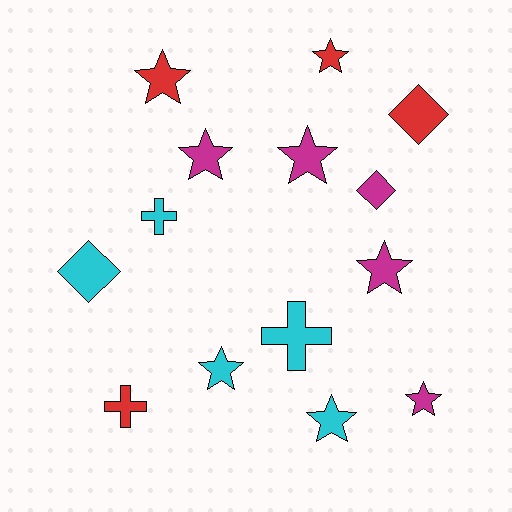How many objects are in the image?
There are 14 objects.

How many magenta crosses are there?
There are no magenta crosses.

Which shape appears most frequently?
Star, with 8 objects.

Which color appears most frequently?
Magenta, with 5 objects.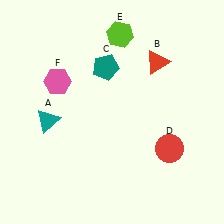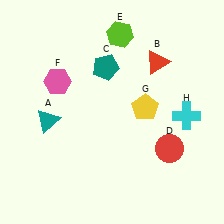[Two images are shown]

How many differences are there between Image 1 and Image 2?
There are 2 differences between the two images.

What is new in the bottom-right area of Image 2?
A cyan cross (H) was added in the bottom-right area of Image 2.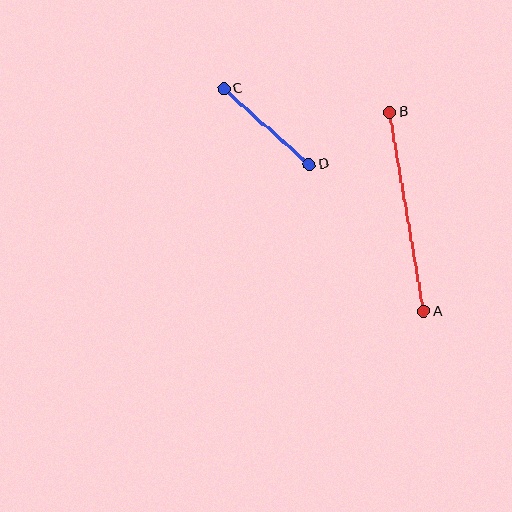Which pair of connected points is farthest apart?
Points A and B are farthest apart.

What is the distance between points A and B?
The distance is approximately 202 pixels.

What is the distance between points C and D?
The distance is approximately 114 pixels.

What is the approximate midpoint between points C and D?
The midpoint is at approximately (267, 126) pixels.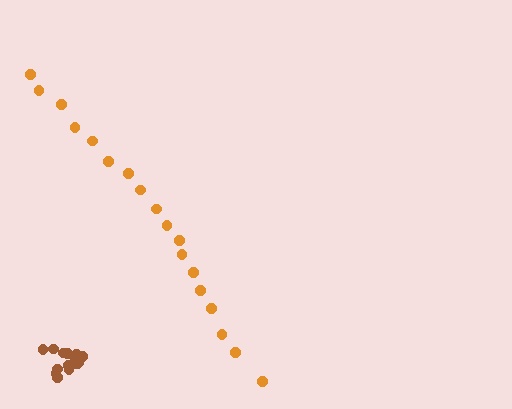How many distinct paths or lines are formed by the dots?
There are 2 distinct paths.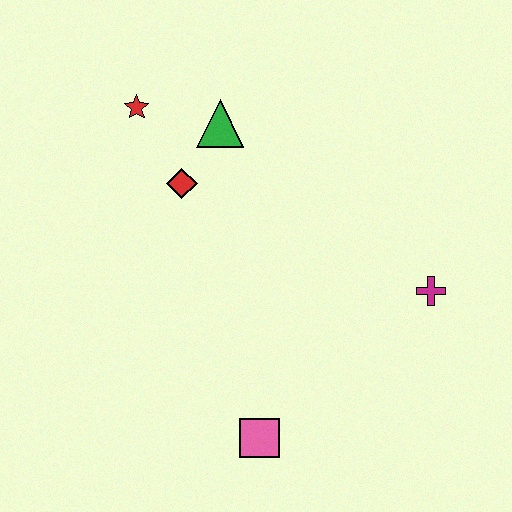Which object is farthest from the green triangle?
The pink square is farthest from the green triangle.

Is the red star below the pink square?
No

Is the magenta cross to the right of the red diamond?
Yes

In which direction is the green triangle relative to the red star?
The green triangle is to the right of the red star.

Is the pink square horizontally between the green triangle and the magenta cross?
Yes